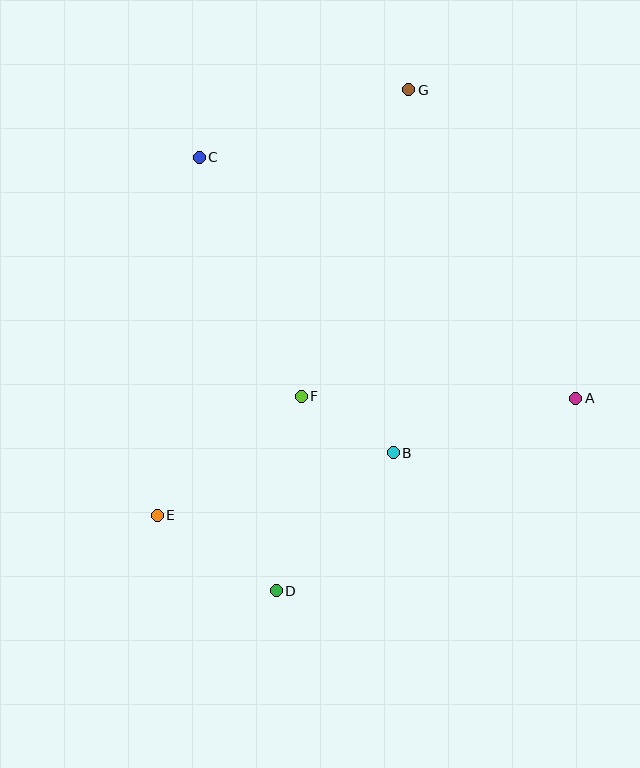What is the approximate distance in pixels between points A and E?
The distance between A and E is approximately 435 pixels.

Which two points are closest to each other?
Points B and F are closest to each other.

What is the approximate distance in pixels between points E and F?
The distance between E and F is approximately 187 pixels.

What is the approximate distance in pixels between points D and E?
The distance between D and E is approximately 141 pixels.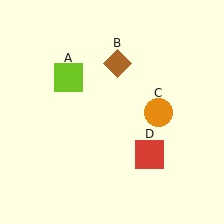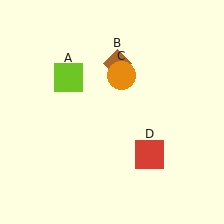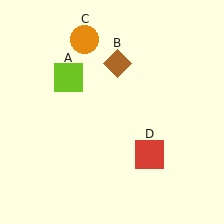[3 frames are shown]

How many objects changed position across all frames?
1 object changed position: orange circle (object C).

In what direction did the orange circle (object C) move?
The orange circle (object C) moved up and to the left.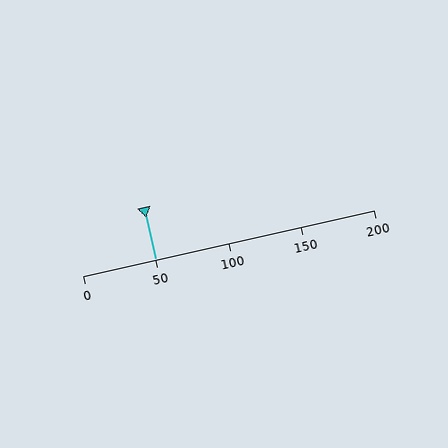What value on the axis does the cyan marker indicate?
The marker indicates approximately 50.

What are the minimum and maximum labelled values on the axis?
The axis runs from 0 to 200.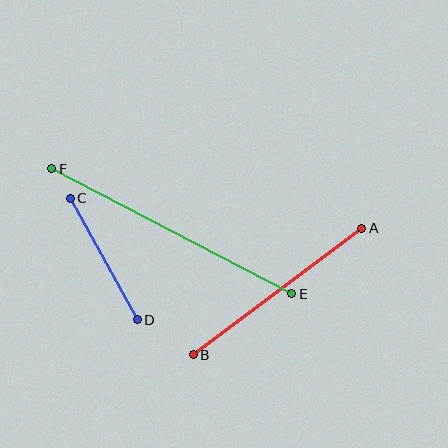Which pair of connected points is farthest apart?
Points E and F are farthest apart.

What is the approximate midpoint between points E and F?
The midpoint is at approximately (172, 231) pixels.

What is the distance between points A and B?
The distance is approximately 211 pixels.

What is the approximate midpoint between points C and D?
The midpoint is at approximately (104, 259) pixels.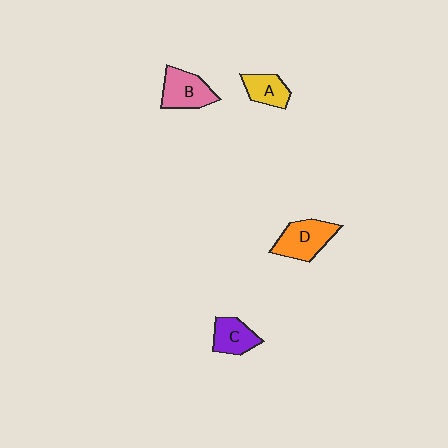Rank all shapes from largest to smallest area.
From largest to smallest: D (orange), B (pink), C (purple), A (yellow).